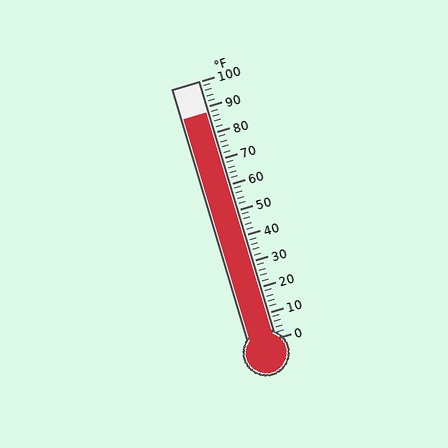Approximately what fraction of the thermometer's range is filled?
The thermometer is filled to approximately 90% of its range.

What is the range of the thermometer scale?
The thermometer scale ranges from 0°F to 100°F.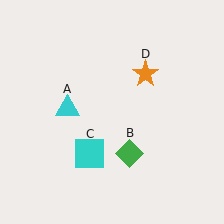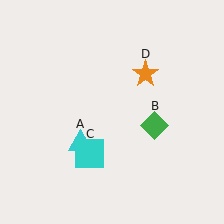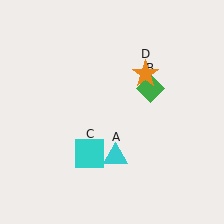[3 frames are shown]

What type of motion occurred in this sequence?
The cyan triangle (object A), green diamond (object B) rotated counterclockwise around the center of the scene.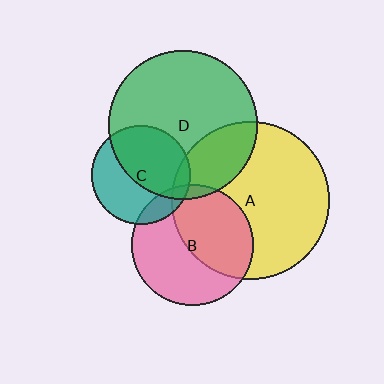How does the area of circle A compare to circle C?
Approximately 2.6 times.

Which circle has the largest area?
Circle A (yellow).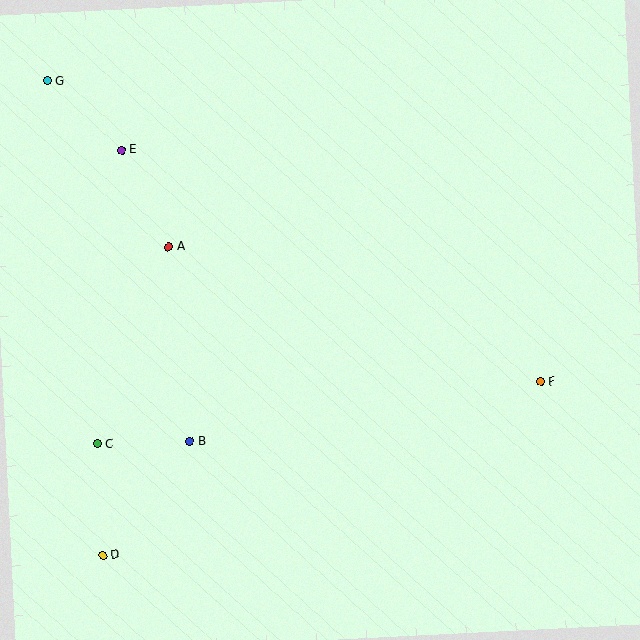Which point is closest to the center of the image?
Point A at (169, 247) is closest to the center.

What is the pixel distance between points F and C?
The distance between F and C is 448 pixels.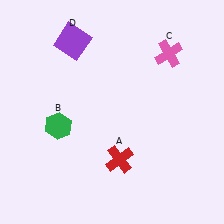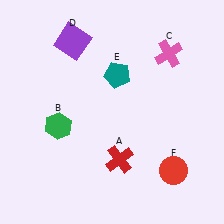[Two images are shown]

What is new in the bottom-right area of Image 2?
A red circle (F) was added in the bottom-right area of Image 2.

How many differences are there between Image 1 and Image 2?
There are 2 differences between the two images.